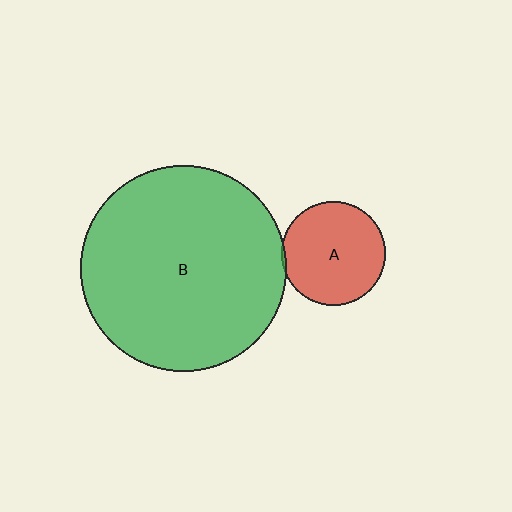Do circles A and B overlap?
Yes.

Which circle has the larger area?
Circle B (green).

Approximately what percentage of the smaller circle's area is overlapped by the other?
Approximately 5%.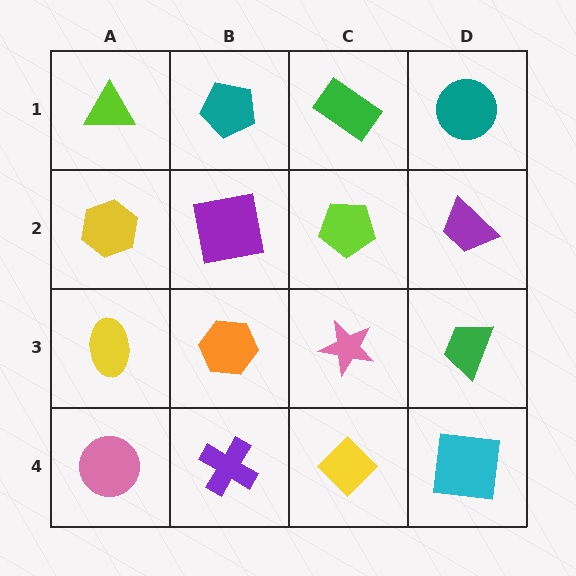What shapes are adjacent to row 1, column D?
A purple trapezoid (row 2, column D), a green rectangle (row 1, column C).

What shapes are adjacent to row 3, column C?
A lime pentagon (row 2, column C), a yellow diamond (row 4, column C), an orange hexagon (row 3, column B), a green trapezoid (row 3, column D).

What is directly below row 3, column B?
A purple cross.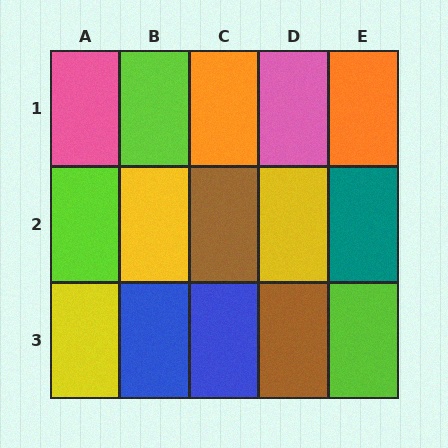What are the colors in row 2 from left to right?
Lime, yellow, brown, yellow, teal.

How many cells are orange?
2 cells are orange.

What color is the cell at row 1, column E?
Orange.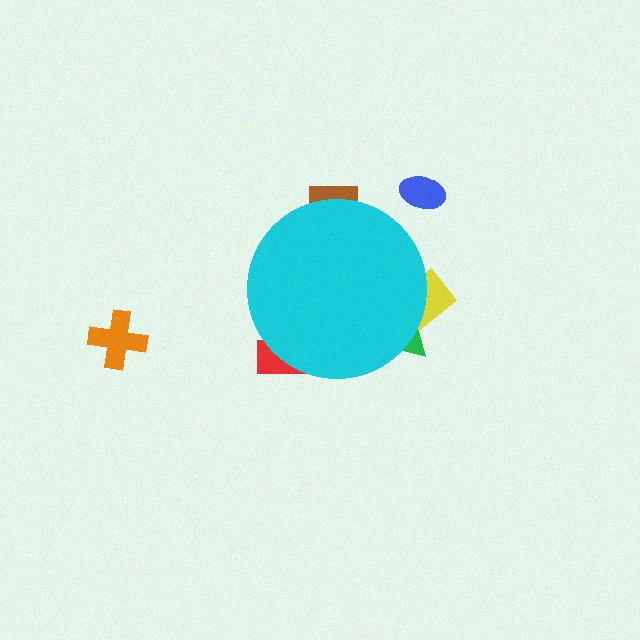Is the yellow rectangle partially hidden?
Yes, the yellow rectangle is partially hidden behind the cyan circle.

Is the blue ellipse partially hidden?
No, the blue ellipse is fully visible.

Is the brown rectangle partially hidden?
Yes, the brown rectangle is partially hidden behind the cyan circle.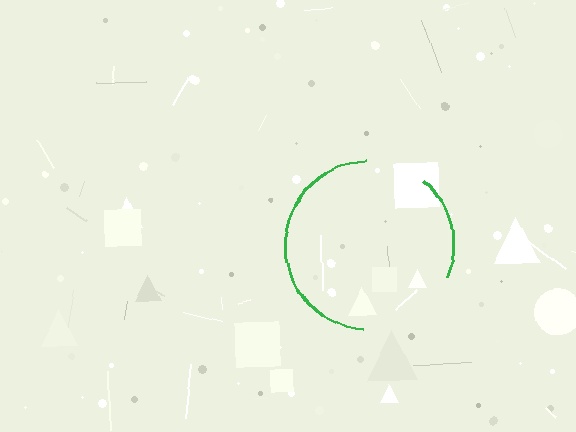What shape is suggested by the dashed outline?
The dashed outline suggests a circle.